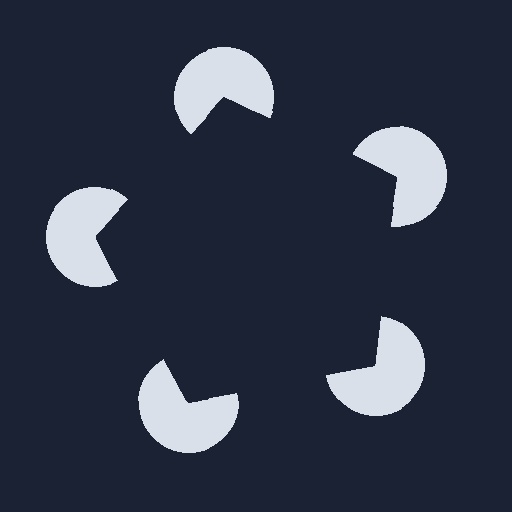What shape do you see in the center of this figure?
An illusory pentagon — its edges are inferred from the aligned wedge cuts in the pac-man discs, not physically drawn.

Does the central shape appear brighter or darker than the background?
It typically appears slightly darker than the background, even though no actual brightness change is drawn.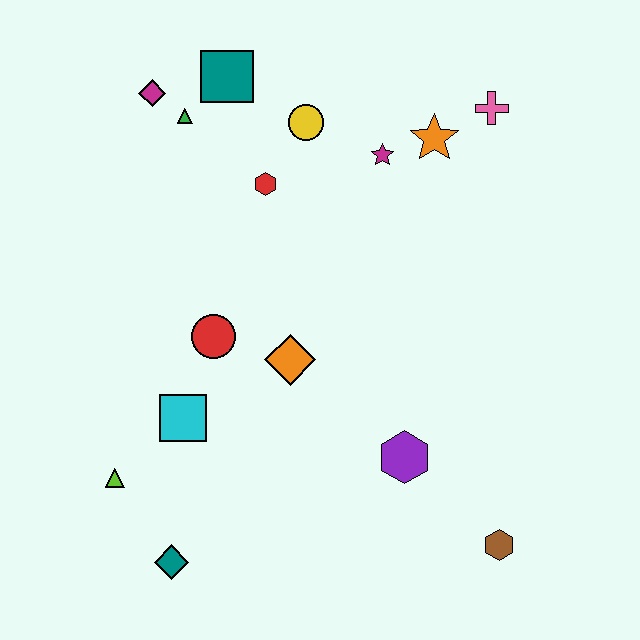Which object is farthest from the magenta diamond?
The brown hexagon is farthest from the magenta diamond.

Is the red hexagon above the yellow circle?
No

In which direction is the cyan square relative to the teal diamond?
The cyan square is above the teal diamond.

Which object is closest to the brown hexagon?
The purple hexagon is closest to the brown hexagon.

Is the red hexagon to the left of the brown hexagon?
Yes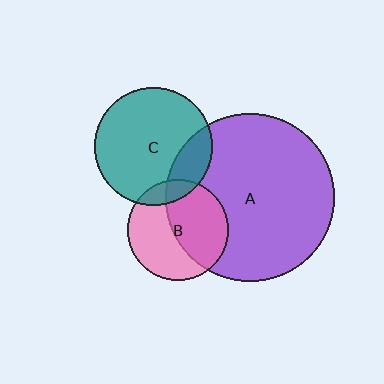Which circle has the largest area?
Circle A (purple).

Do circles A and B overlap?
Yes.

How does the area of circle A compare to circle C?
Approximately 2.0 times.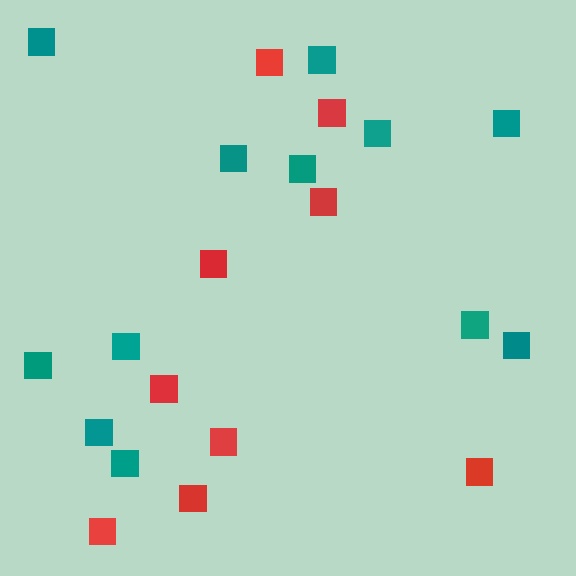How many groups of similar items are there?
There are 2 groups: one group of red squares (9) and one group of teal squares (12).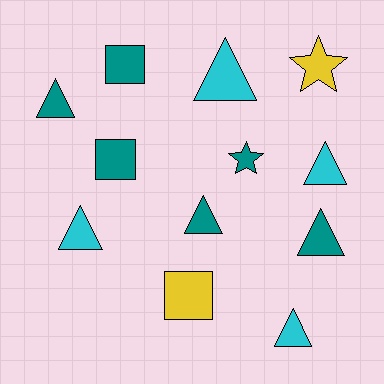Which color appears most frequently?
Teal, with 6 objects.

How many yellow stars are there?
There is 1 yellow star.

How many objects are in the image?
There are 12 objects.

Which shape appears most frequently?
Triangle, with 7 objects.